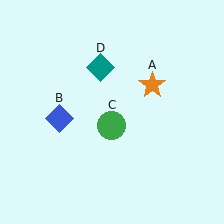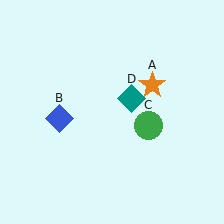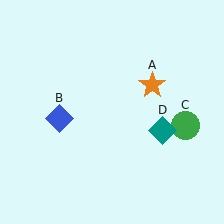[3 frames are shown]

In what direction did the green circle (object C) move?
The green circle (object C) moved right.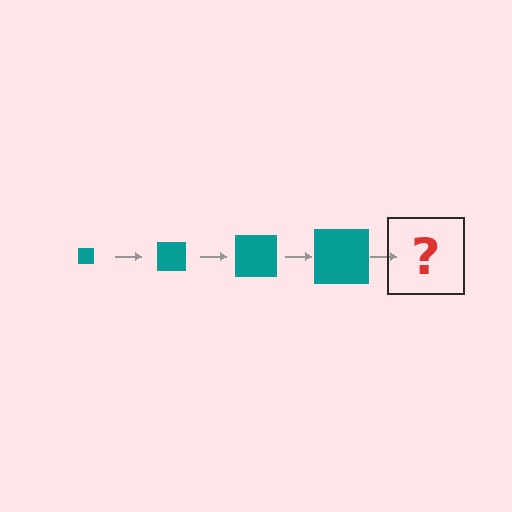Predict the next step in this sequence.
The next step is a teal square, larger than the previous one.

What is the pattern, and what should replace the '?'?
The pattern is that the square gets progressively larger each step. The '?' should be a teal square, larger than the previous one.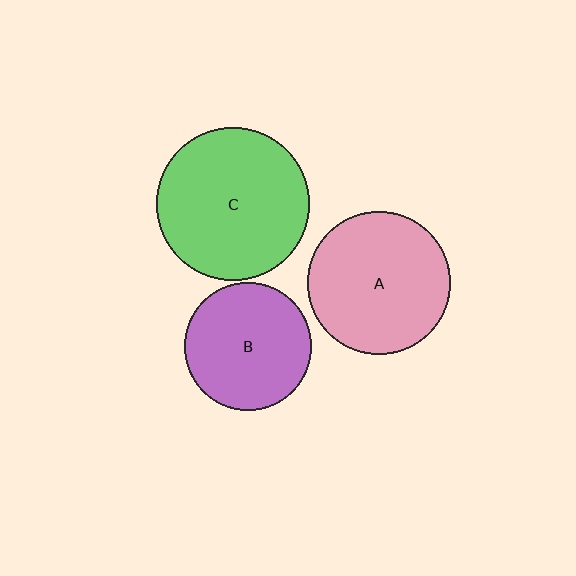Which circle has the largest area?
Circle C (green).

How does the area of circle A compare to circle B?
Approximately 1.3 times.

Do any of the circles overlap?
No, none of the circles overlap.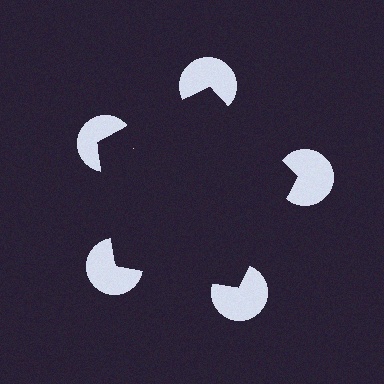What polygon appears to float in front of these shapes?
An illusory pentagon — its edges are inferred from the aligned wedge cuts in the pac-man discs, not physically drawn.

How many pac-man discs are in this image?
There are 5 — one at each vertex of the illusory pentagon.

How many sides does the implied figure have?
5 sides.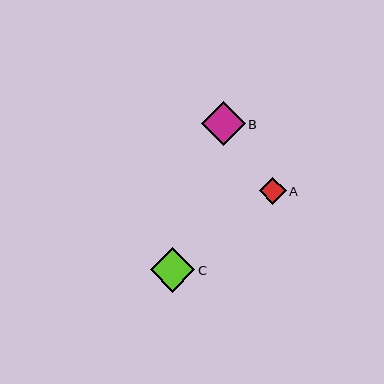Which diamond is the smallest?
Diamond A is the smallest with a size of approximately 27 pixels.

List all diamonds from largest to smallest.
From largest to smallest: C, B, A.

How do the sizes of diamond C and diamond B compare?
Diamond C and diamond B are approximately the same size.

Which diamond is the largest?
Diamond C is the largest with a size of approximately 45 pixels.